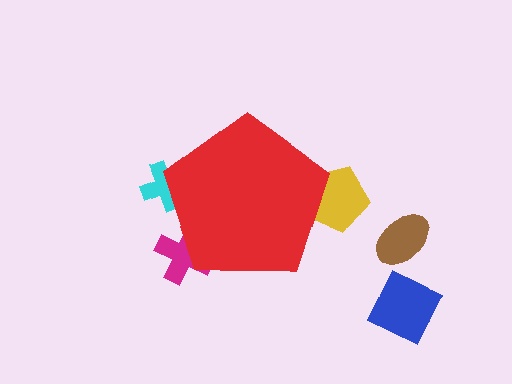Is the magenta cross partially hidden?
Yes, the magenta cross is partially hidden behind the red pentagon.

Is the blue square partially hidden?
No, the blue square is fully visible.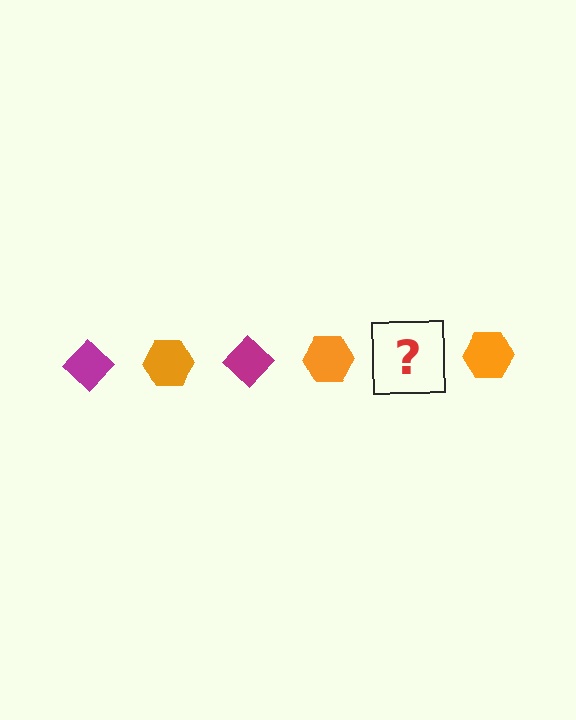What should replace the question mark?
The question mark should be replaced with a magenta diamond.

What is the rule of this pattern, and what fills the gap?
The rule is that the pattern alternates between magenta diamond and orange hexagon. The gap should be filled with a magenta diamond.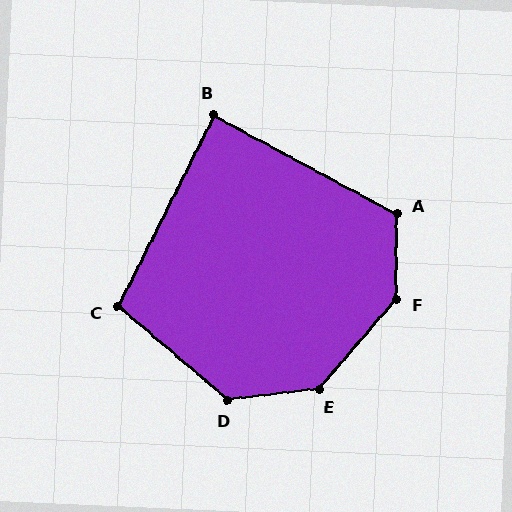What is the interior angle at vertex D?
Approximately 132 degrees (obtuse).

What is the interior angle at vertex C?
Approximately 104 degrees (obtuse).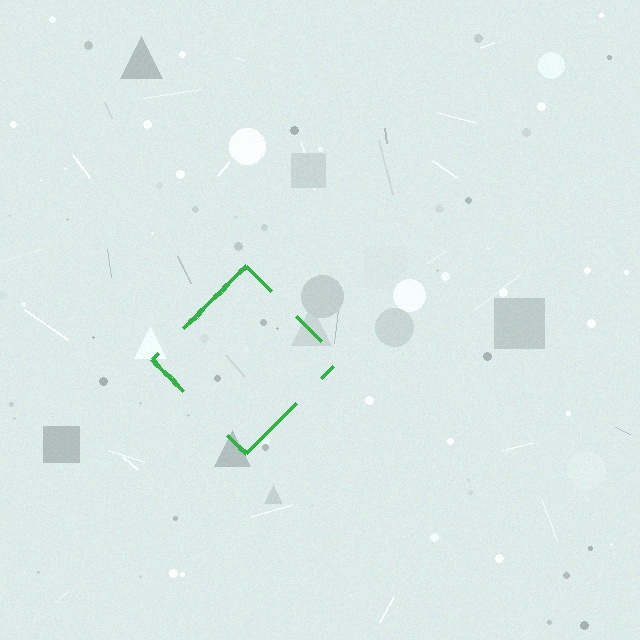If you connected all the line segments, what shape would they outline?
They would outline a diamond.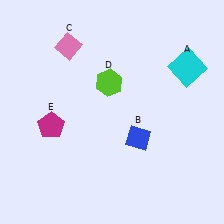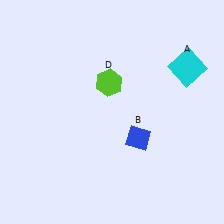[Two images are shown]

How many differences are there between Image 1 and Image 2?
There are 2 differences between the two images.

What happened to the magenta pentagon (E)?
The magenta pentagon (E) was removed in Image 2. It was in the bottom-left area of Image 1.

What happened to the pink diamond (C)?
The pink diamond (C) was removed in Image 2. It was in the top-left area of Image 1.